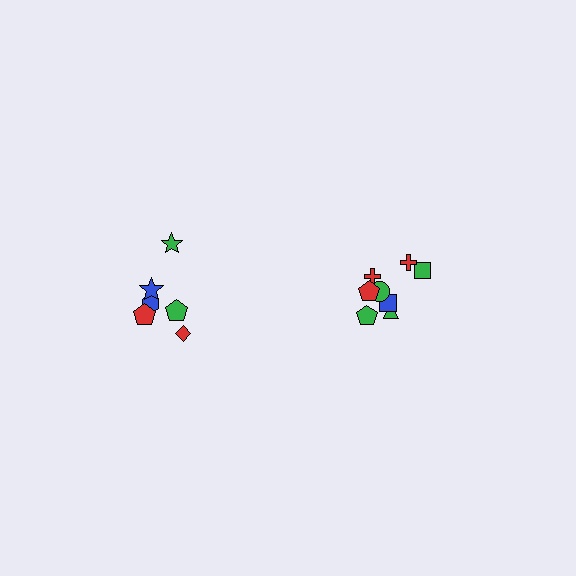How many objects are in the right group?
There are 8 objects.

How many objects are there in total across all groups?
There are 14 objects.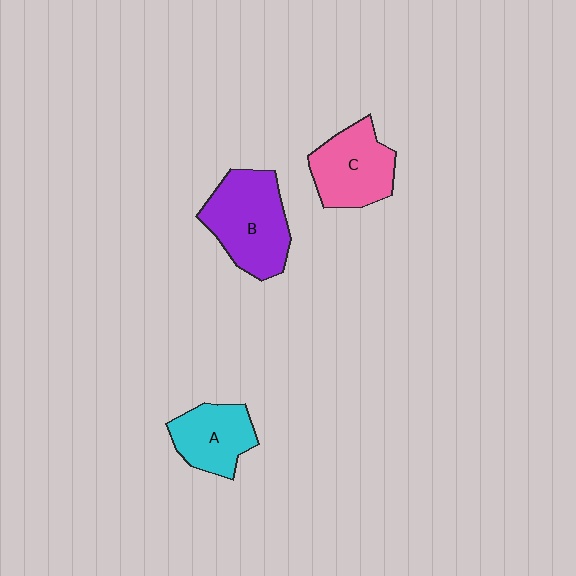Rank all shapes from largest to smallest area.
From largest to smallest: B (purple), C (pink), A (cyan).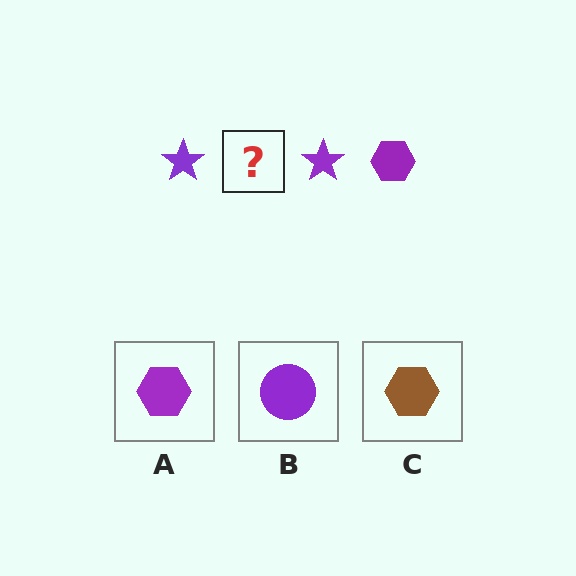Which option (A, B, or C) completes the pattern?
A.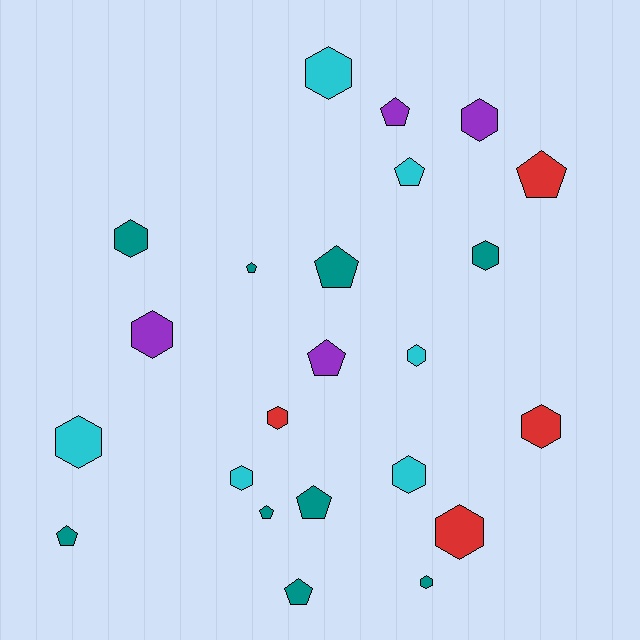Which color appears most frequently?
Teal, with 9 objects.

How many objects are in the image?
There are 23 objects.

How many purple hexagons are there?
There are 2 purple hexagons.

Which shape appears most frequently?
Hexagon, with 13 objects.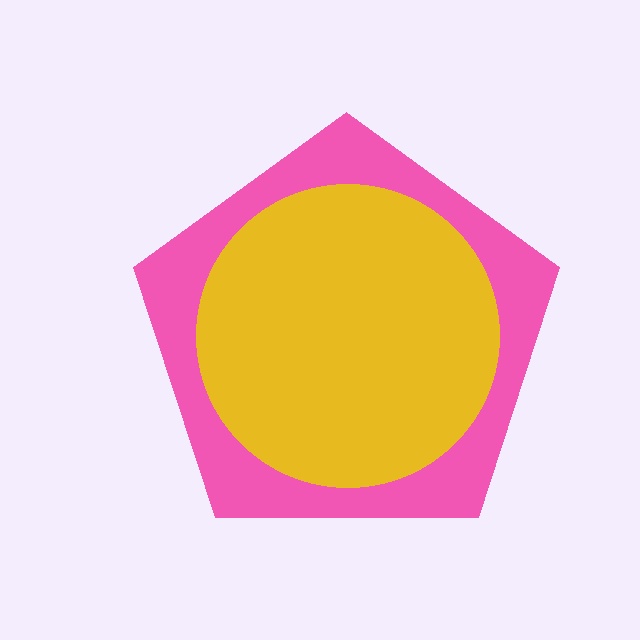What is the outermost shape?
The pink pentagon.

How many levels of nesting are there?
2.